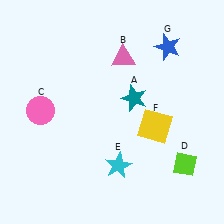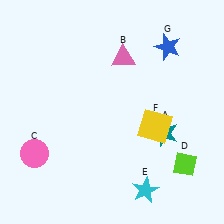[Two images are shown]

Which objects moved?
The objects that moved are: the teal star (A), the pink circle (C), the cyan star (E).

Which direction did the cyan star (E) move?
The cyan star (E) moved right.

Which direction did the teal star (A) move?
The teal star (A) moved down.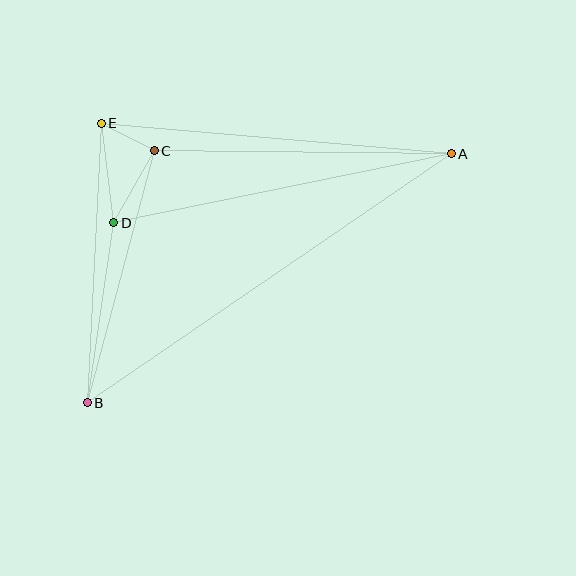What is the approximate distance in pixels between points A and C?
The distance between A and C is approximately 297 pixels.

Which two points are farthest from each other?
Points A and B are farthest from each other.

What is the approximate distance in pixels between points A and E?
The distance between A and E is approximately 351 pixels.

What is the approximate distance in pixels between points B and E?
The distance between B and E is approximately 280 pixels.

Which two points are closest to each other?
Points C and E are closest to each other.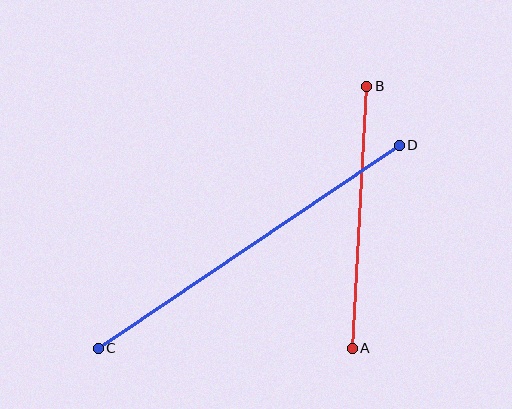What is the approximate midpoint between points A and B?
The midpoint is at approximately (360, 217) pixels.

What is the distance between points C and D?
The distance is approximately 363 pixels.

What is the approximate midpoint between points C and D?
The midpoint is at approximately (249, 247) pixels.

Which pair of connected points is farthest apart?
Points C and D are farthest apart.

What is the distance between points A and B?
The distance is approximately 262 pixels.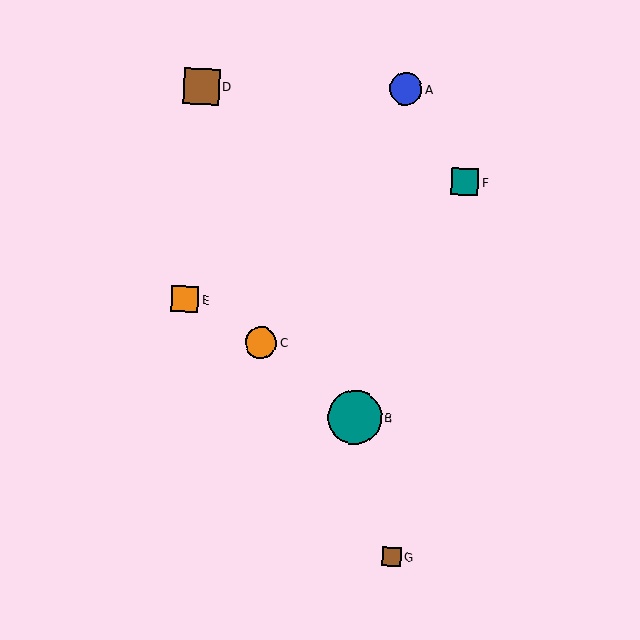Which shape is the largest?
The teal circle (labeled B) is the largest.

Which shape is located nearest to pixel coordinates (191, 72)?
The brown square (labeled D) at (201, 86) is nearest to that location.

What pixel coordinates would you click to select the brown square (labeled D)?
Click at (201, 86) to select the brown square D.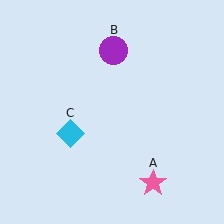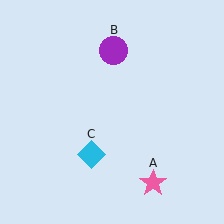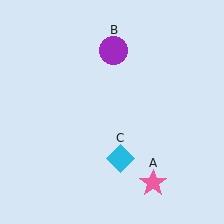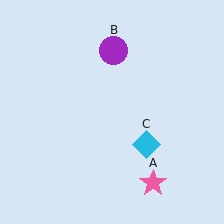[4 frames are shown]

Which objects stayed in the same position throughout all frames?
Pink star (object A) and purple circle (object B) remained stationary.